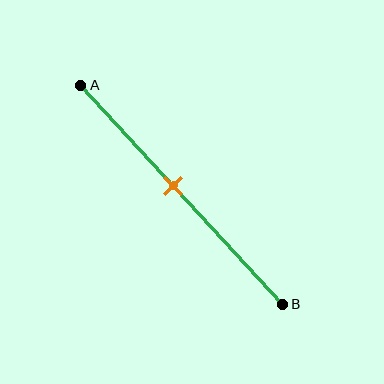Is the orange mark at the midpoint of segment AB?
No, the mark is at about 45% from A, not at the 50% midpoint.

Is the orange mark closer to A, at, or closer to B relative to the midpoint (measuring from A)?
The orange mark is closer to point A than the midpoint of segment AB.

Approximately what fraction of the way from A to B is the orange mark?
The orange mark is approximately 45% of the way from A to B.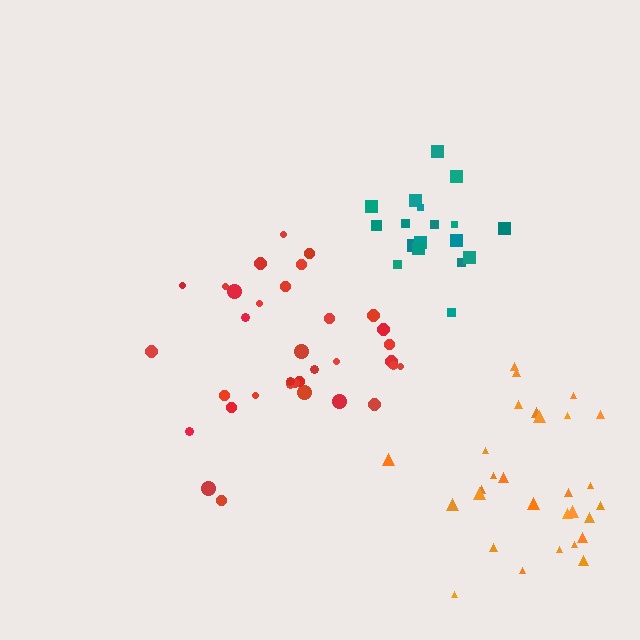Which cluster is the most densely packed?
Teal.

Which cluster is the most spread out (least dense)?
Orange.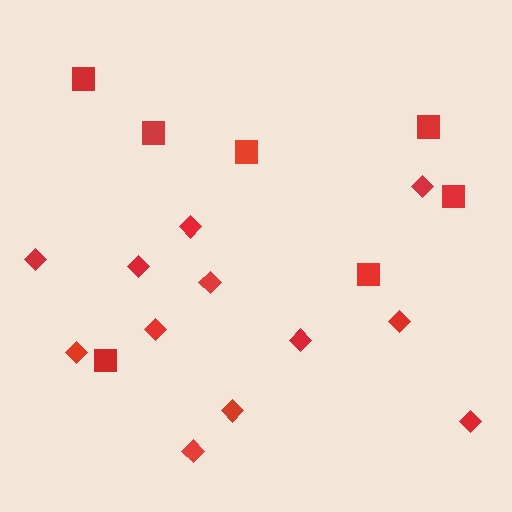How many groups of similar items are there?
There are 2 groups: one group of diamonds (12) and one group of squares (7).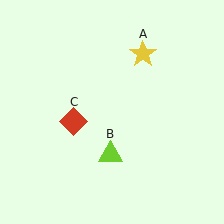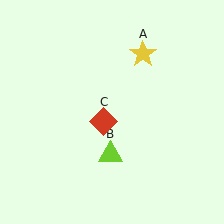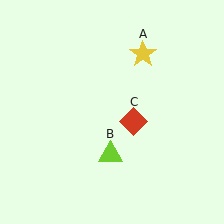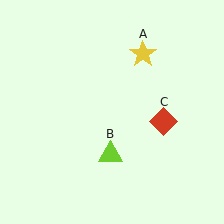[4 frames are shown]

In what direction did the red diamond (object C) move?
The red diamond (object C) moved right.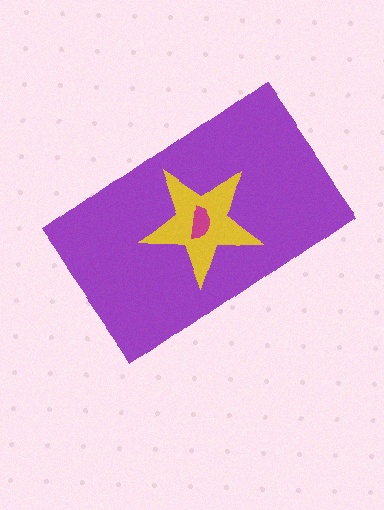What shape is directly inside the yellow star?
The magenta semicircle.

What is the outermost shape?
The purple rectangle.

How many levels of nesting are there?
3.